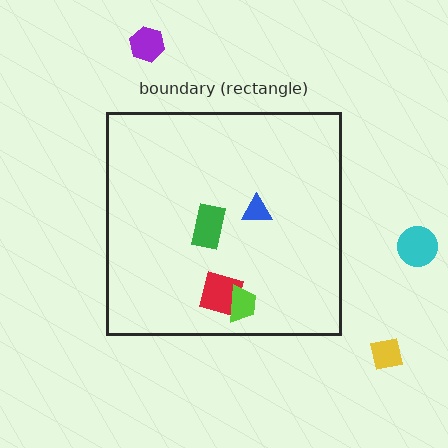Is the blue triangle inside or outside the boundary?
Inside.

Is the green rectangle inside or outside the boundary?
Inside.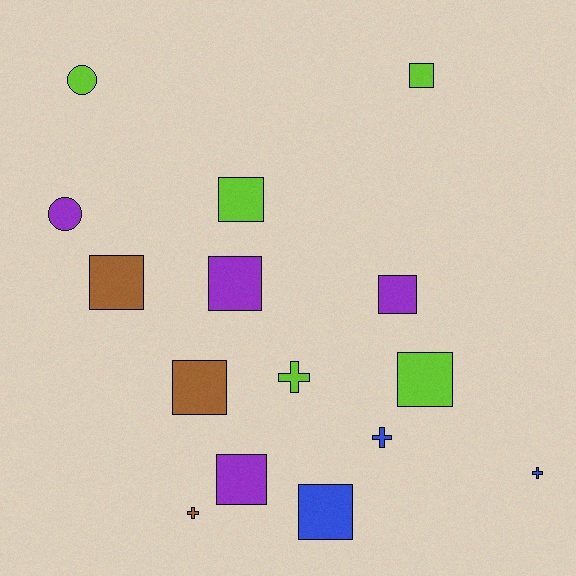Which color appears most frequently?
Lime, with 5 objects.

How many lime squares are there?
There are 3 lime squares.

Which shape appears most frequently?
Square, with 9 objects.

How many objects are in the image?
There are 15 objects.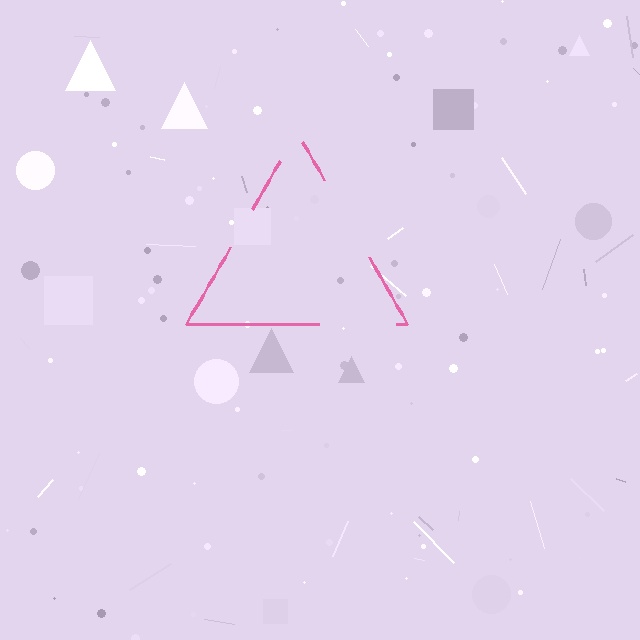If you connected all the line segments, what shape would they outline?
They would outline a triangle.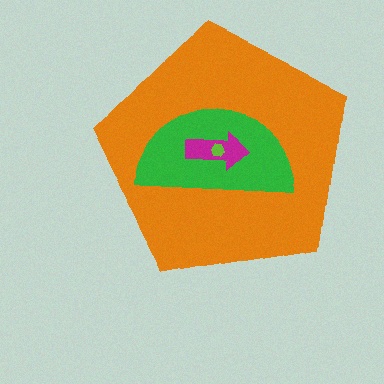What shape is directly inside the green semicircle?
The magenta arrow.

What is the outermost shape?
The orange pentagon.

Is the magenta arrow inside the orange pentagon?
Yes.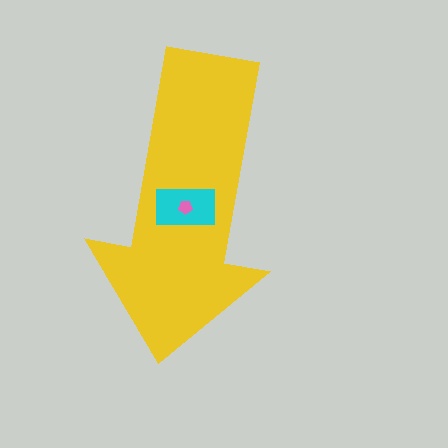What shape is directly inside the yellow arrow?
The cyan rectangle.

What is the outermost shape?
The yellow arrow.